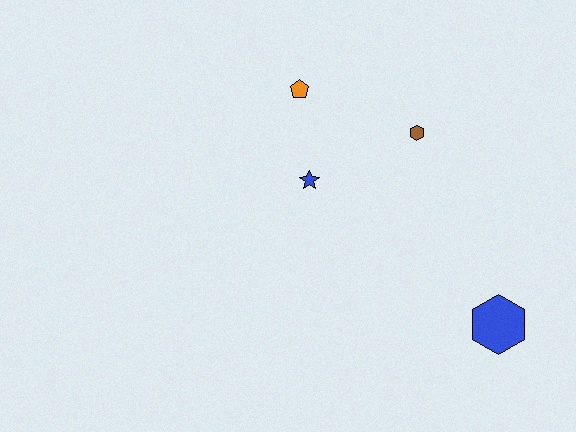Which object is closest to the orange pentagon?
The blue star is closest to the orange pentagon.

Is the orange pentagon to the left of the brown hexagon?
Yes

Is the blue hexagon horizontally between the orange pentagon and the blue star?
No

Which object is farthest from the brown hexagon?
The blue hexagon is farthest from the brown hexagon.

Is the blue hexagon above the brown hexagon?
No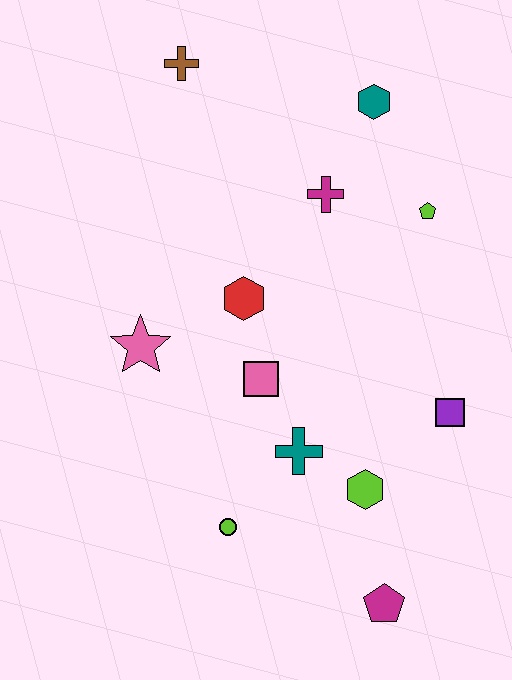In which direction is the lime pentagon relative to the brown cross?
The lime pentagon is to the right of the brown cross.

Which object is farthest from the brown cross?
The magenta pentagon is farthest from the brown cross.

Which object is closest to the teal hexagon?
The magenta cross is closest to the teal hexagon.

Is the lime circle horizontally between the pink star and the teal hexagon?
Yes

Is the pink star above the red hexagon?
No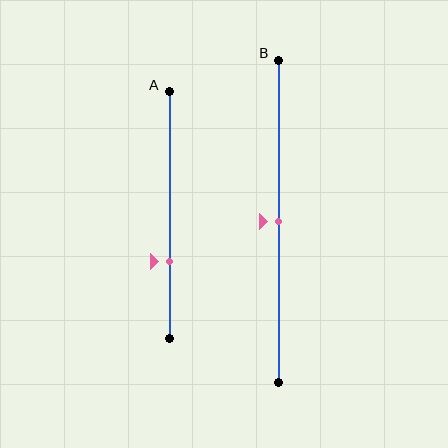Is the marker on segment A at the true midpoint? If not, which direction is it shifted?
No, the marker on segment A is shifted downward by about 19% of the segment length.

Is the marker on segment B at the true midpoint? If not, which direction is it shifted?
Yes, the marker on segment B is at the true midpoint.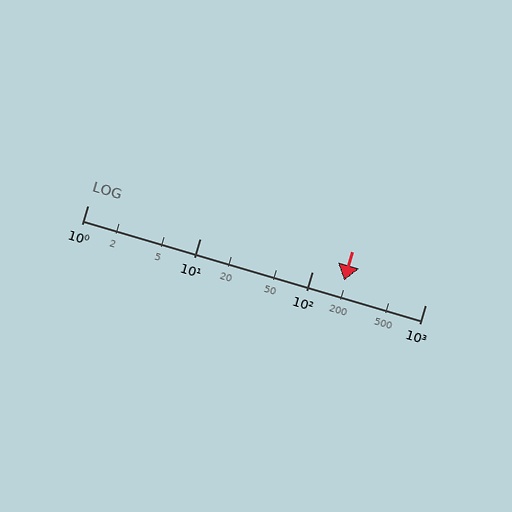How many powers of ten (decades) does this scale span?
The scale spans 3 decades, from 1 to 1000.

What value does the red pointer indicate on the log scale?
The pointer indicates approximately 190.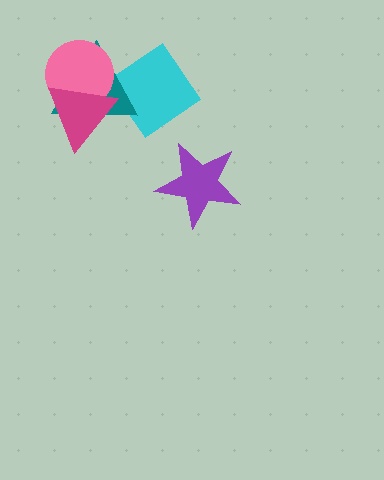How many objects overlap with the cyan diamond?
2 objects overlap with the cyan diamond.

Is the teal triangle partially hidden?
Yes, it is partially covered by another shape.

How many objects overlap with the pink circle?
2 objects overlap with the pink circle.